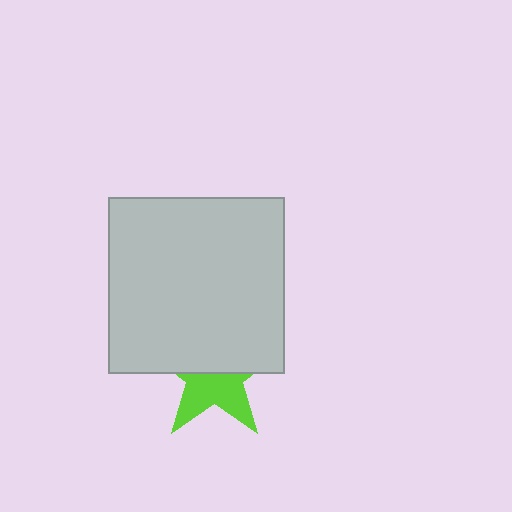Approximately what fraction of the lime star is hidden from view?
Roughly 54% of the lime star is hidden behind the light gray square.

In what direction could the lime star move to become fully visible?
The lime star could move down. That would shift it out from behind the light gray square entirely.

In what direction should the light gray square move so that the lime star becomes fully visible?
The light gray square should move up. That is the shortest direction to clear the overlap and leave the lime star fully visible.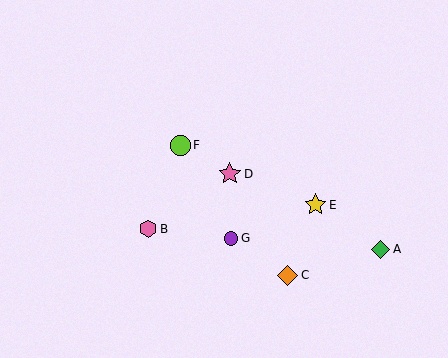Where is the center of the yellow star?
The center of the yellow star is at (316, 205).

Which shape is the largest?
The pink star (labeled D) is the largest.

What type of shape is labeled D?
Shape D is a pink star.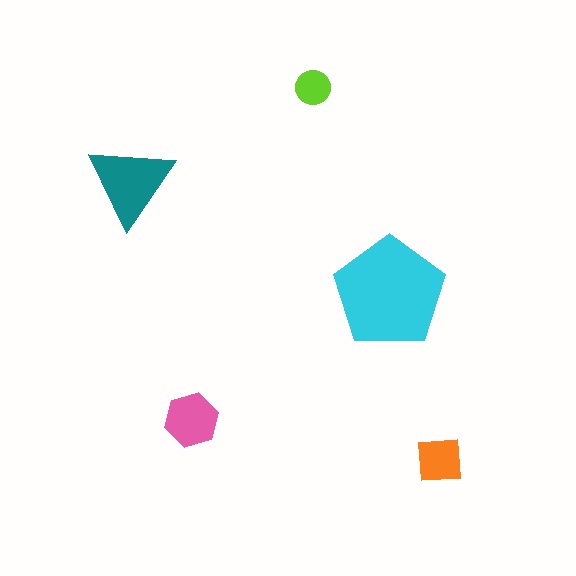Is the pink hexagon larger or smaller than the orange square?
Larger.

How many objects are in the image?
There are 5 objects in the image.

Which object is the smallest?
The lime circle.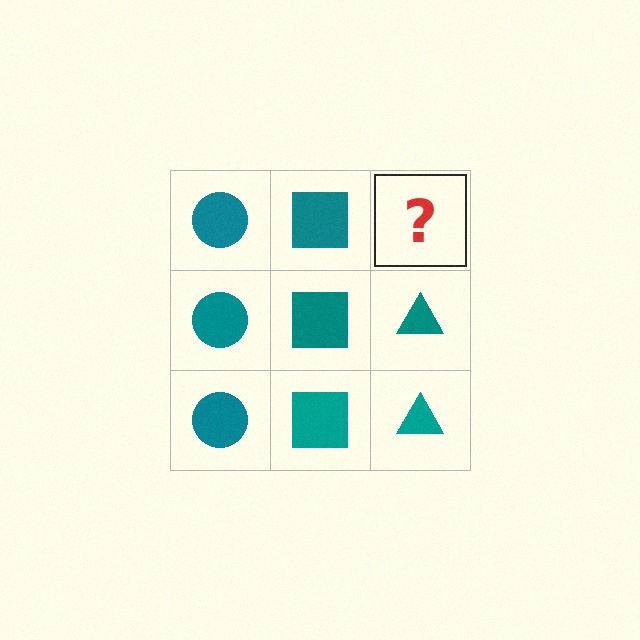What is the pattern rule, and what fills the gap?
The rule is that each column has a consistent shape. The gap should be filled with a teal triangle.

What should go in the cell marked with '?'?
The missing cell should contain a teal triangle.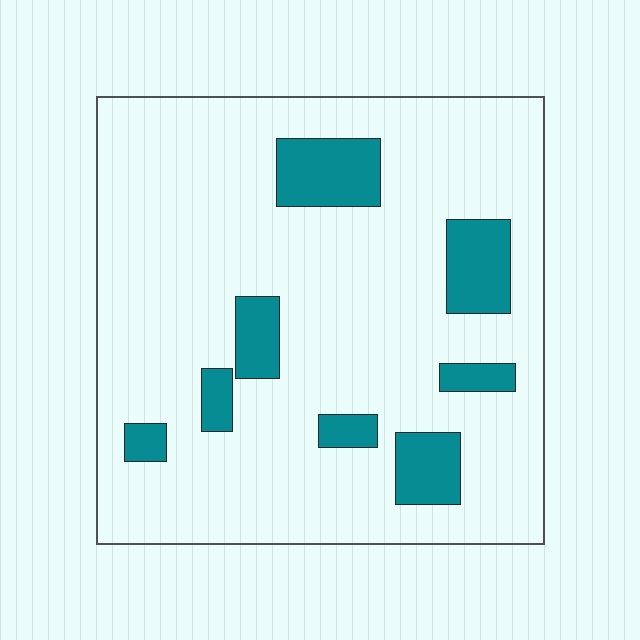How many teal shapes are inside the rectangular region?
8.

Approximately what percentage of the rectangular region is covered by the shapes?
Approximately 15%.